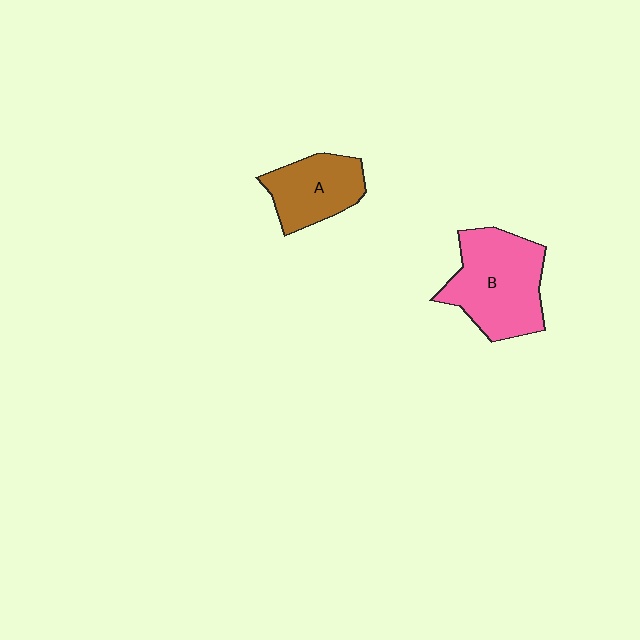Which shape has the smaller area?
Shape A (brown).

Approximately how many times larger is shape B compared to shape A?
Approximately 1.5 times.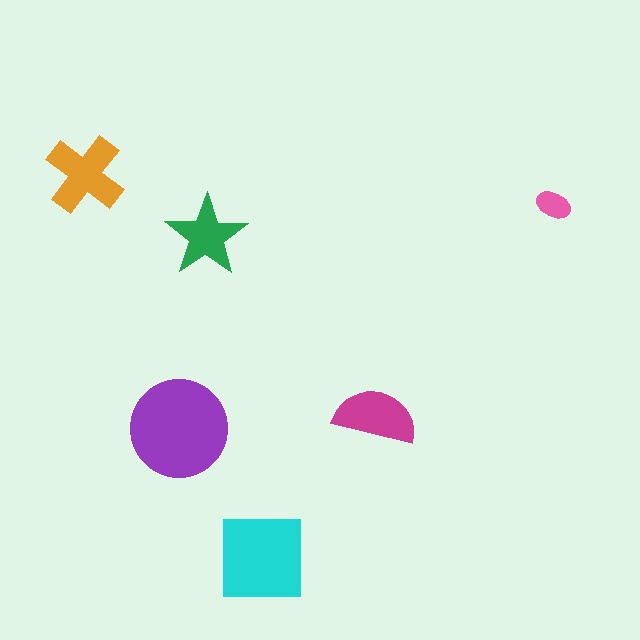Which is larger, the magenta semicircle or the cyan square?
The cyan square.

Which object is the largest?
The purple circle.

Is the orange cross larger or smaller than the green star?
Larger.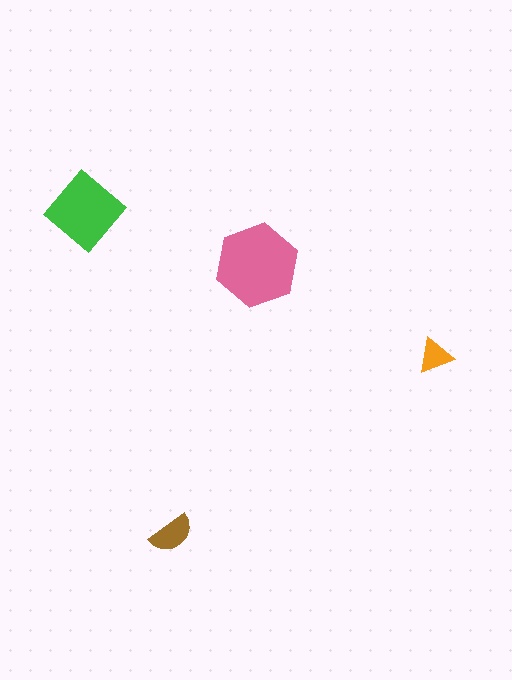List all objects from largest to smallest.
The pink hexagon, the green diamond, the brown semicircle, the orange triangle.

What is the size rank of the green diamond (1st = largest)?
2nd.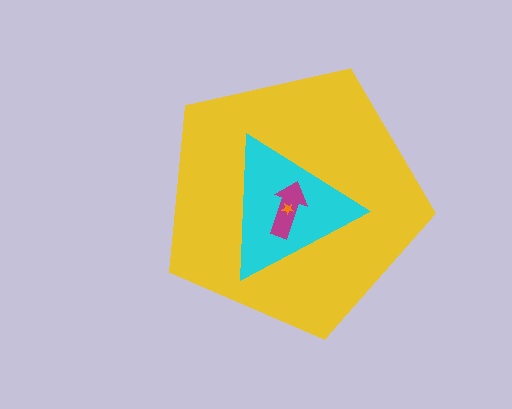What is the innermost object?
The orange star.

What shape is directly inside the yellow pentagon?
The cyan triangle.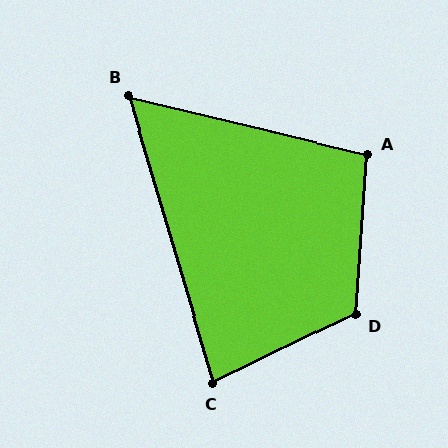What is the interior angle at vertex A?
Approximately 99 degrees (obtuse).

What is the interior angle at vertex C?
Approximately 81 degrees (acute).